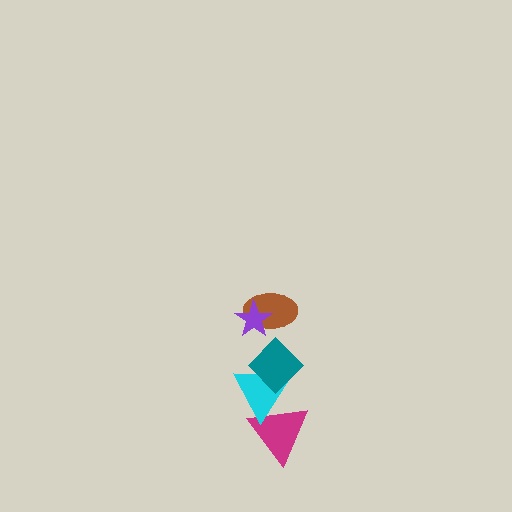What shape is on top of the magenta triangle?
The cyan triangle is on top of the magenta triangle.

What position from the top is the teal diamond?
The teal diamond is 3rd from the top.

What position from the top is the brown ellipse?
The brown ellipse is 2nd from the top.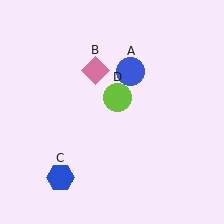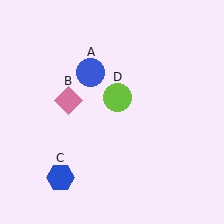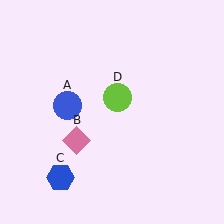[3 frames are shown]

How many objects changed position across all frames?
2 objects changed position: blue circle (object A), pink diamond (object B).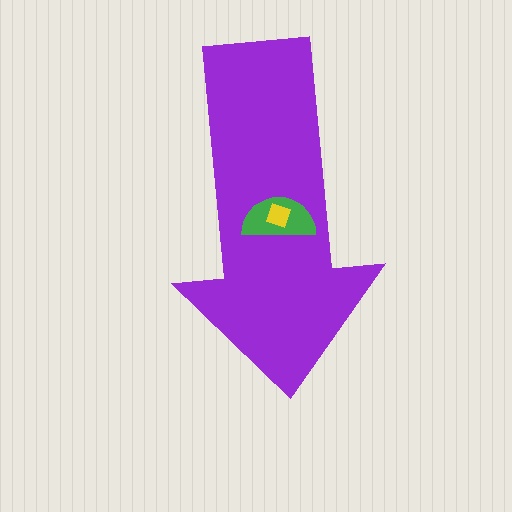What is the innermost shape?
The yellow diamond.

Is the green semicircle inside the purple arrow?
Yes.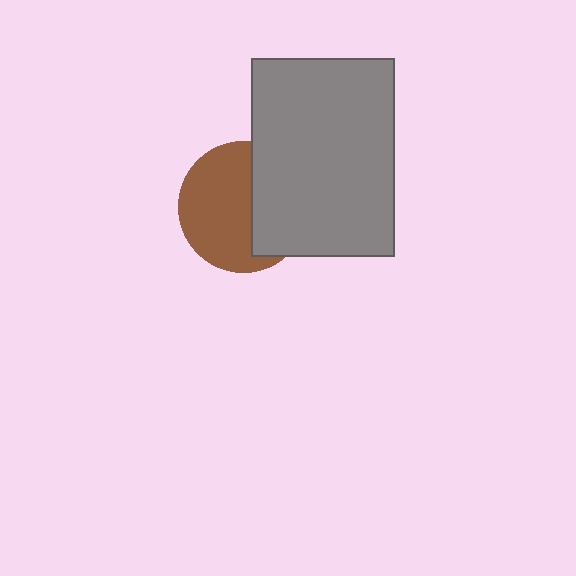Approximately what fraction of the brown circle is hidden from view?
Roughly 40% of the brown circle is hidden behind the gray rectangle.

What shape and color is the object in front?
The object in front is a gray rectangle.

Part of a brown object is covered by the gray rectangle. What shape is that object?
It is a circle.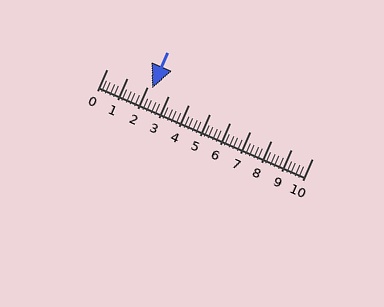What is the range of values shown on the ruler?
The ruler shows values from 0 to 10.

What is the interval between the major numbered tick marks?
The major tick marks are spaced 1 units apart.